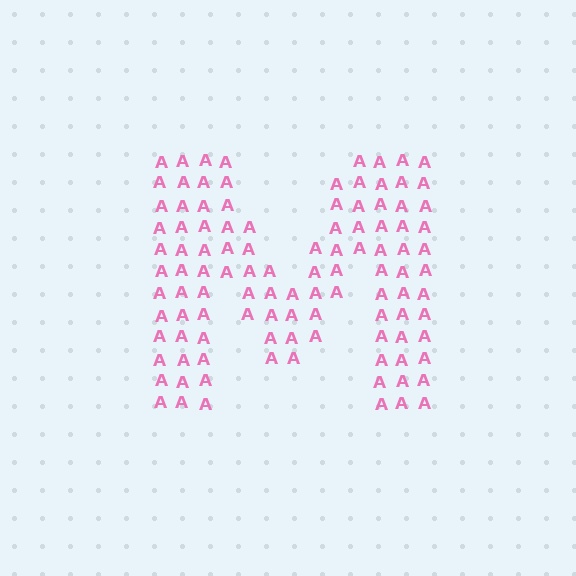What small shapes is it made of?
It is made of small letter A's.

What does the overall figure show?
The overall figure shows the letter M.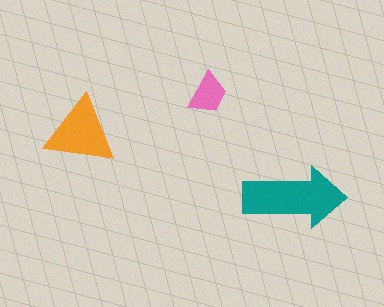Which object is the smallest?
The pink trapezoid.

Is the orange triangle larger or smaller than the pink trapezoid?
Larger.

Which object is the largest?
The teal arrow.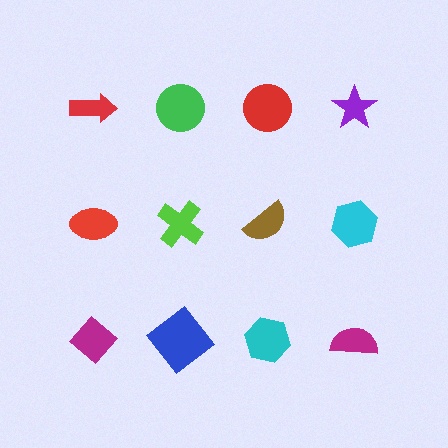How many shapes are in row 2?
4 shapes.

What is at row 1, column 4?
A purple star.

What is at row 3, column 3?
A cyan hexagon.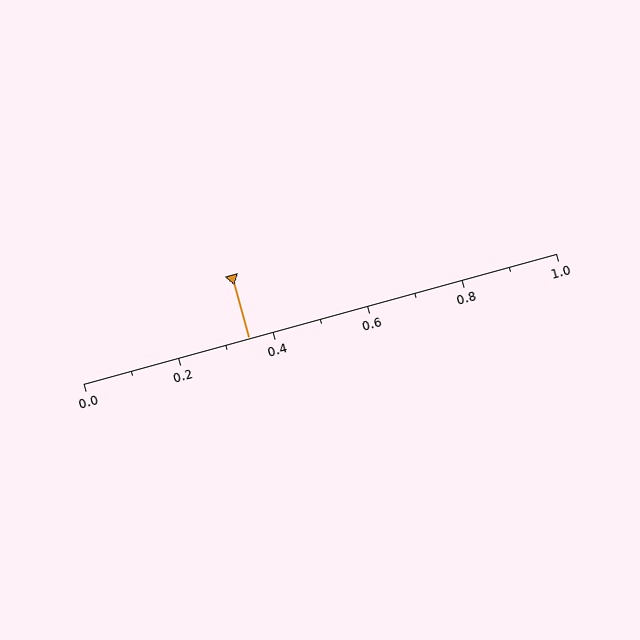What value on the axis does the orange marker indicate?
The marker indicates approximately 0.35.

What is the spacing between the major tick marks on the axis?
The major ticks are spaced 0.2 apart.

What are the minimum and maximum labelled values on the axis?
The axis runs from 0.0 to 1.0.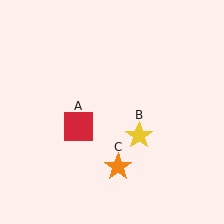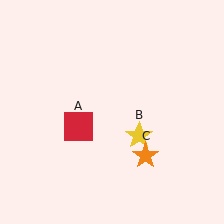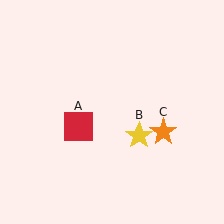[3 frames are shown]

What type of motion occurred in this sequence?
The orange star (object C) rotated counterclockwise around the center of the scene.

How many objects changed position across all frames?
1 object changed position: orange star (object C).